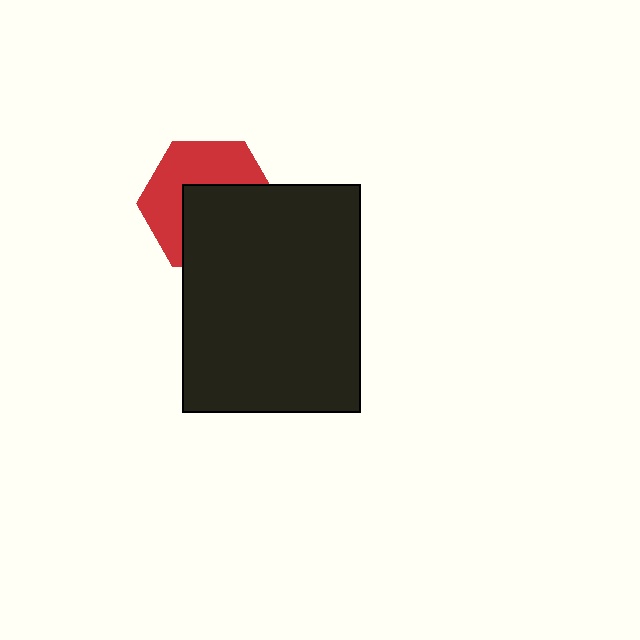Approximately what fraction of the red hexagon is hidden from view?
Roughly 52% of the red hexagon is hidden behind the black rectangle.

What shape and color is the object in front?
The object in front is a black rectangle.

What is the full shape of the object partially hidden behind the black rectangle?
The partially hidden object is a red hexagon.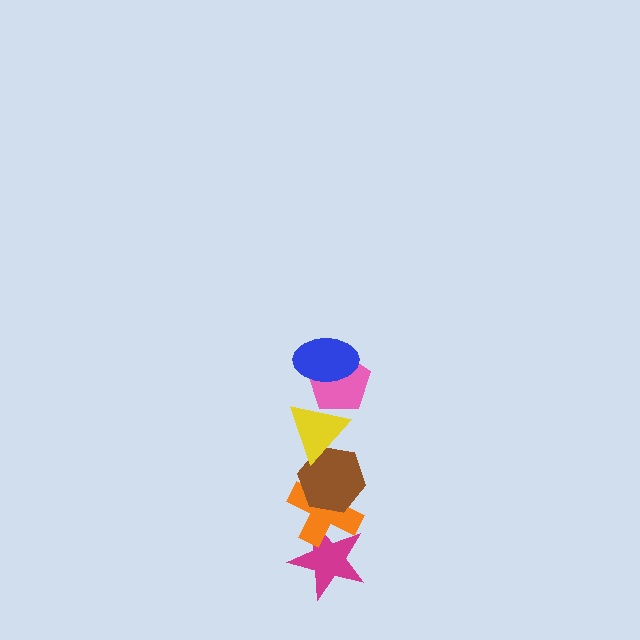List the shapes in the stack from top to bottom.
From top to bottom: the blue ellipse, the pink pentagon, the yellow triangle, the brown hexagon, the orange cross, the magenta star.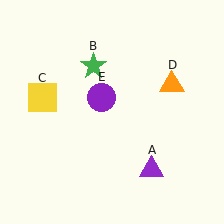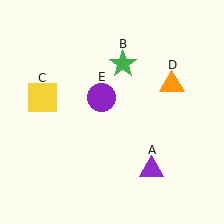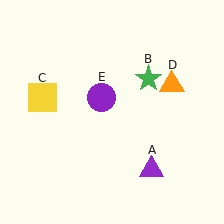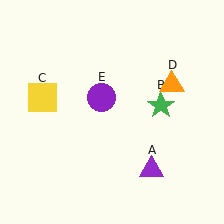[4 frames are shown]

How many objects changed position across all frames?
1 object changed position: green star (object B).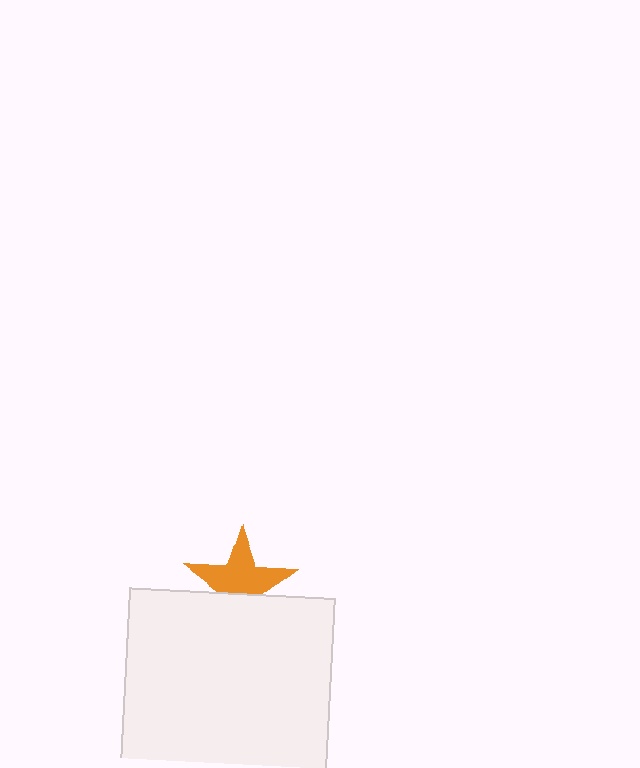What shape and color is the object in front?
The object in front is a white rectangle.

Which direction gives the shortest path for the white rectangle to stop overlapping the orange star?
Moving down gives the shortest separation.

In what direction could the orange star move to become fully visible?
The orange star could move up. That would shift it out from behind the white rectangle entirely.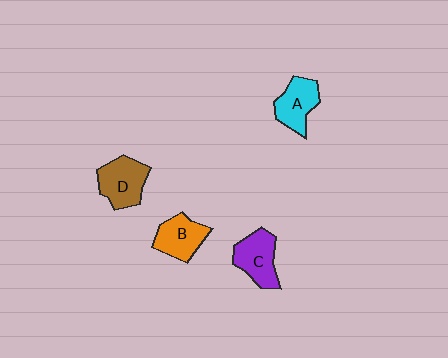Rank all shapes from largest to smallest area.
From largest to smallest: D (brown), C (purple), B (orange), A (cyan).